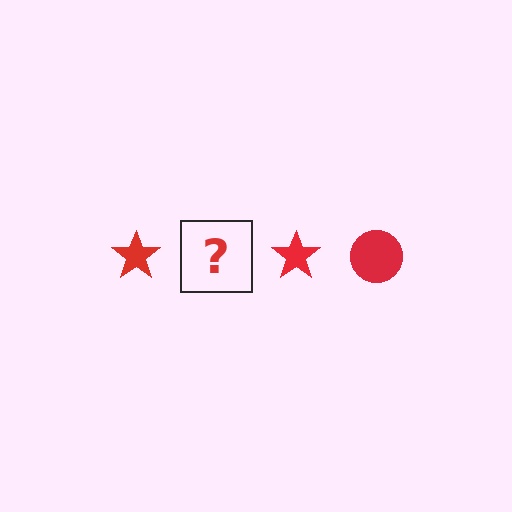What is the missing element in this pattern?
The missing element is a red circle.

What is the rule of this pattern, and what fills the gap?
The rule is that the pattern cycles through star, circle shapes in red. The gap should be filled with a red circle.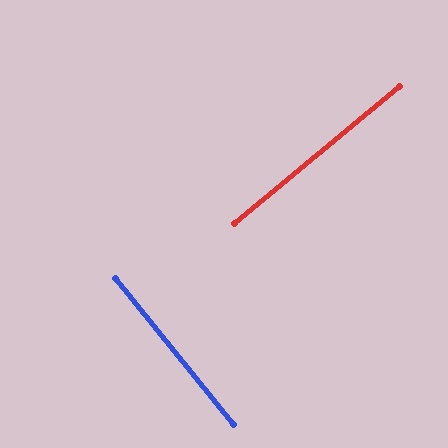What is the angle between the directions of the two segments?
Approximately 89 degrees.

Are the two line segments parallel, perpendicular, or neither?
Perpendicular — they meet at approximately 89°.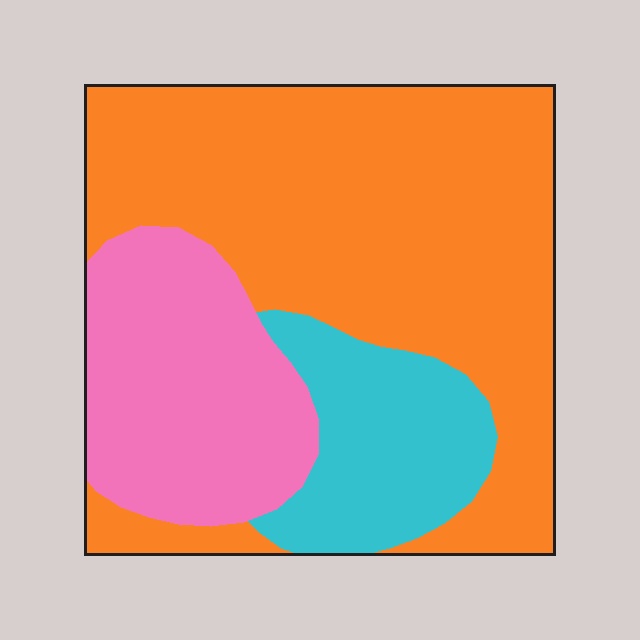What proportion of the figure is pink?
Pink covers 25% of the figure.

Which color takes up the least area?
Cyan, at roughly 15%.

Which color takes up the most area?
Orange, at roughly 60%.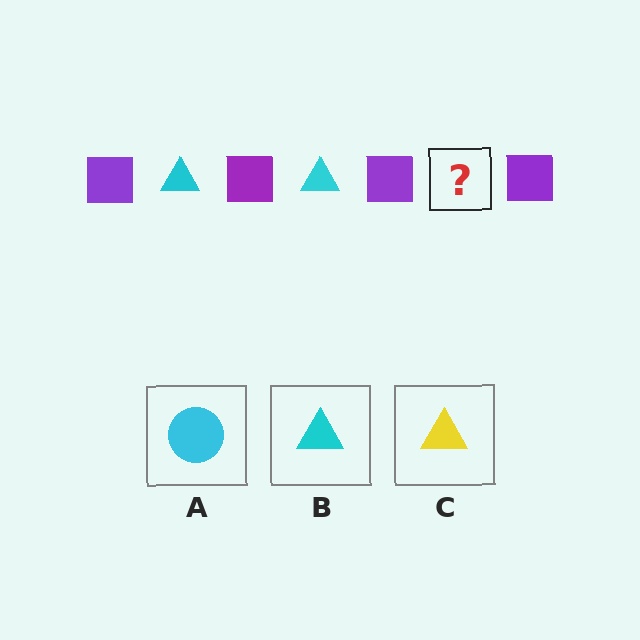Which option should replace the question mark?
Option B.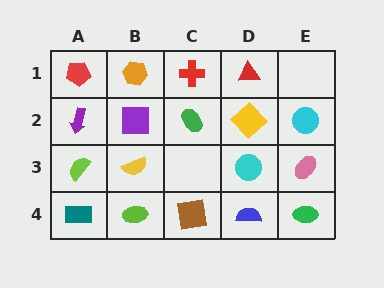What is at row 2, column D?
A yellow diamond.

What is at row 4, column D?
A blue semicircle.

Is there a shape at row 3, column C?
No, that cell is empty.